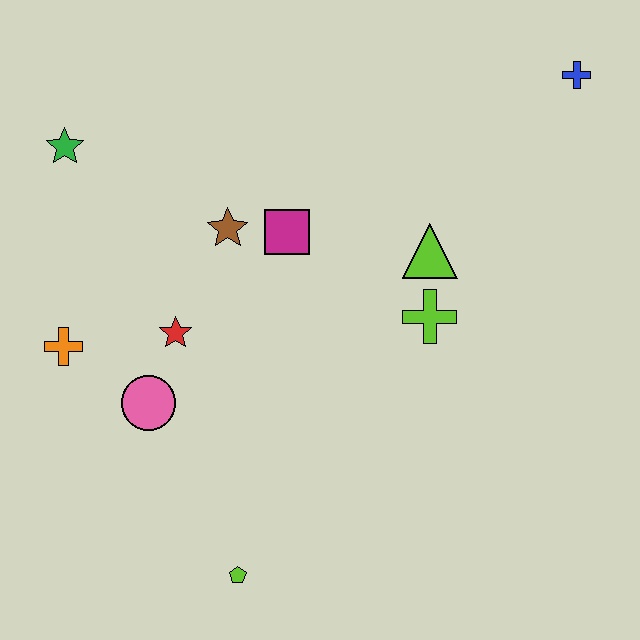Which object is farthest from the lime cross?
The green star is farthest from the lime cross.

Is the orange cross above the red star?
No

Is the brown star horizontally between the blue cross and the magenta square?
No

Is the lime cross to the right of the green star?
Yes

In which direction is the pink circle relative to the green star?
The pink circle is below the green star.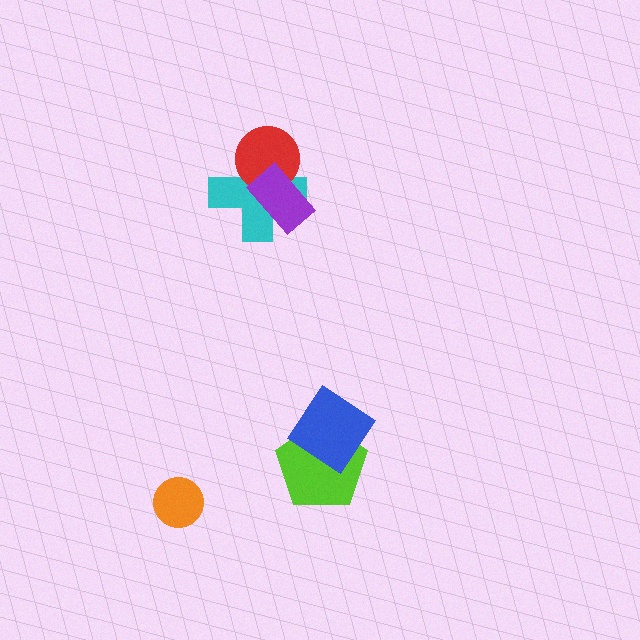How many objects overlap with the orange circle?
0 objects overlap with the orange circle.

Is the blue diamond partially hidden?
No, no other shape covers it.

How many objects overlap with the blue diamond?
1 object overlaps with the blue diamond.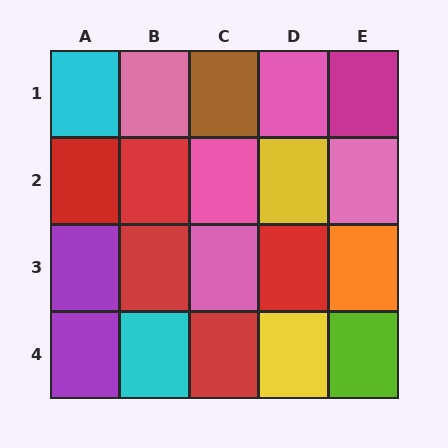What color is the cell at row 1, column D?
Pink.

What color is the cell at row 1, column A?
Cyan.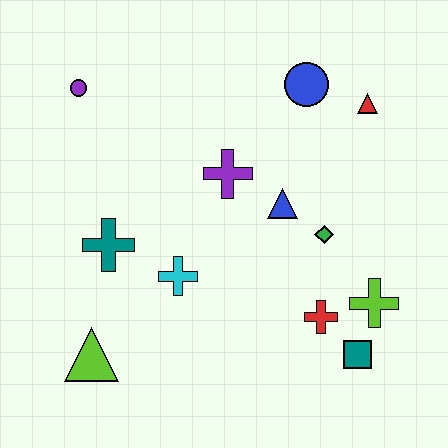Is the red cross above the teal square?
Yes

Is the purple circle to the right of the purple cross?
No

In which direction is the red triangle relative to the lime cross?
The red triangle is above the lime cross.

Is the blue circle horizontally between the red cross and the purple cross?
Yes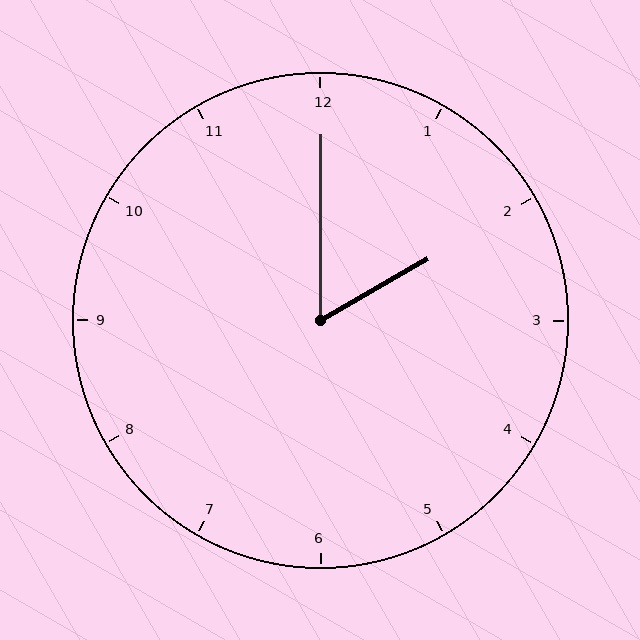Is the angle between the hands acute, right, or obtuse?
It is acute.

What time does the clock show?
2:00.